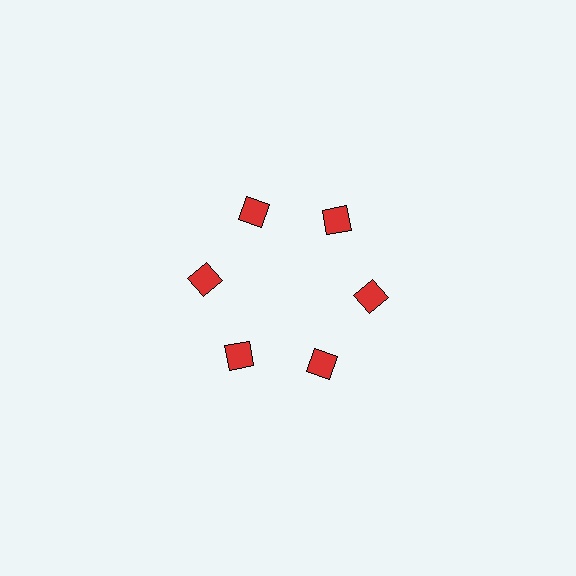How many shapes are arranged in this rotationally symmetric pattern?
There are 6 shapes, arranged in 6 groups of 1.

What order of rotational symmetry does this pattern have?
This pattern has 6-fold rotational symmetry.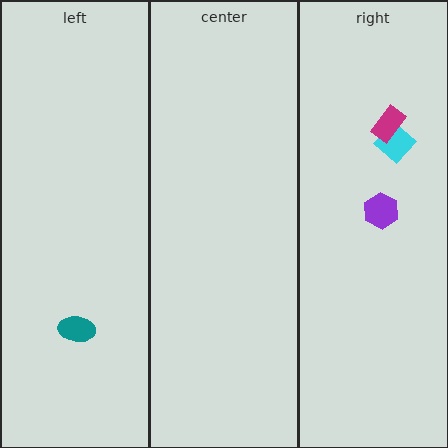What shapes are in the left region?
The teal ellipse.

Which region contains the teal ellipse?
The left region.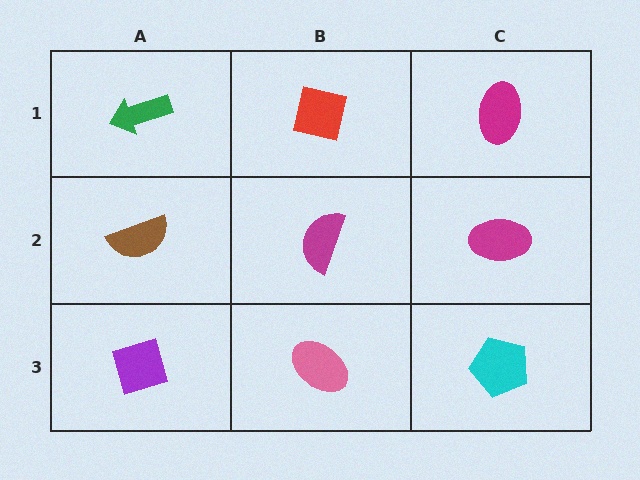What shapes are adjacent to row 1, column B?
A magenta semicircle (row 2, column B), a green arrow (row 1, column A), a magenta ellipse (row 1, column C).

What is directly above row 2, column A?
A green arrow.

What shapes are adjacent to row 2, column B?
A red square (row 1, column B), a pink ellipse (row 3, column B), a brown semicircle (row 2, column A), a magenta ellipse (row 2, column C).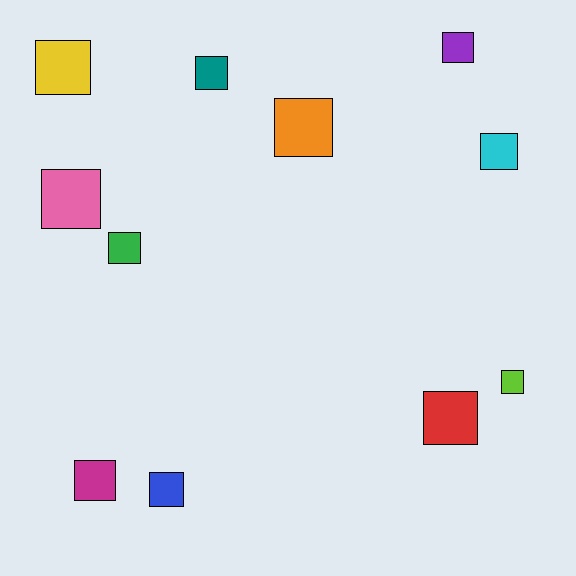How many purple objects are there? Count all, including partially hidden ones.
There is 1 purple object.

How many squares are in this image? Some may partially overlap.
There are 11 squares.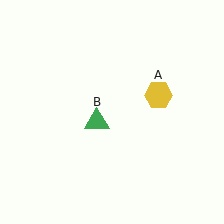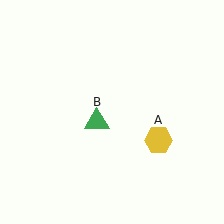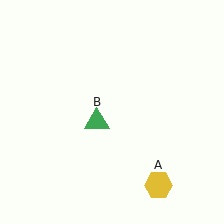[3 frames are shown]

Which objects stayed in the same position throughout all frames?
Green triangle (object B) remained stationary.